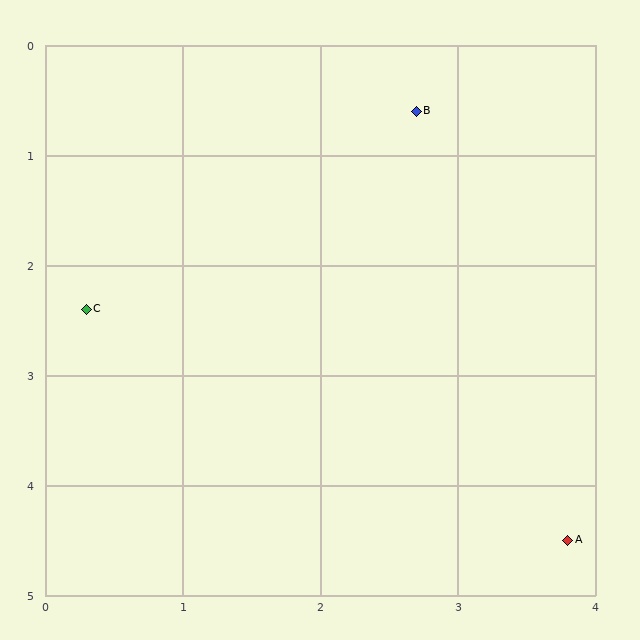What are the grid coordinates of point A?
Point A is at approximately (3.8, 4.5).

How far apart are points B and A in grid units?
Points B and A are about 4.1 grid units apart.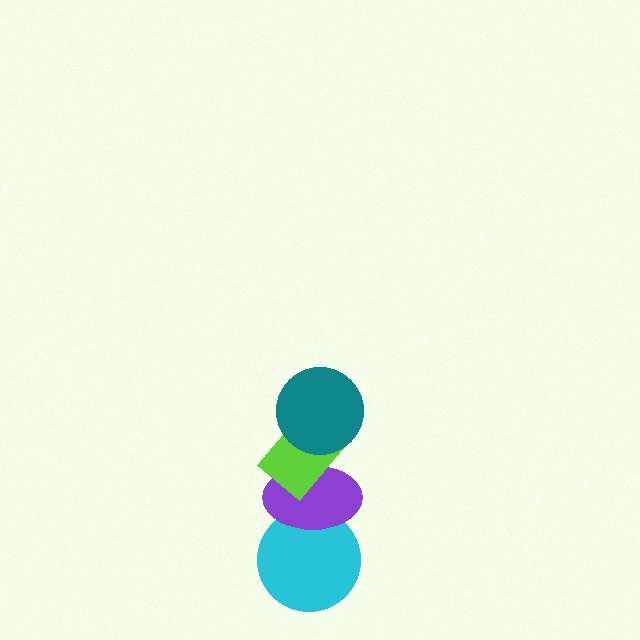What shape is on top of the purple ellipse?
The lime rectangle is on top of the purple ellipse.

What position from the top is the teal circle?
The teal circle is 1st from the top.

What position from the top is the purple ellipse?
The purple ellipse is 3rd from the top.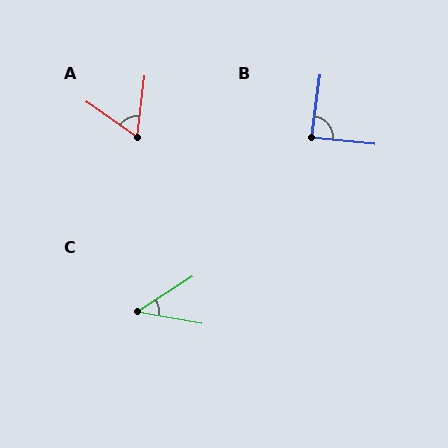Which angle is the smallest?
C, at approximately 43 degrees.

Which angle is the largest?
B, at approximately 89 degrees.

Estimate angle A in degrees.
Approximately 62 degrees.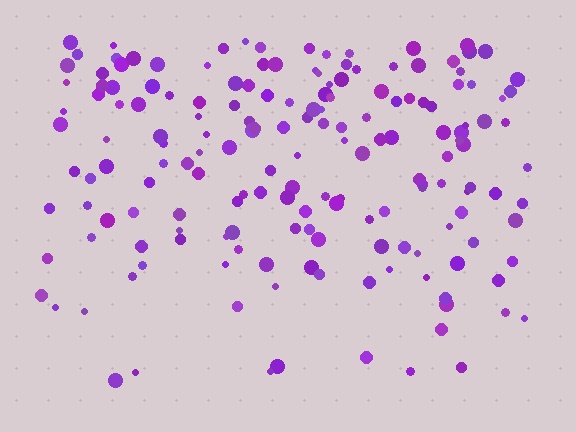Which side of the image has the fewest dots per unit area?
The bottom.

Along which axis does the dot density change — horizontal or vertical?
Vertical.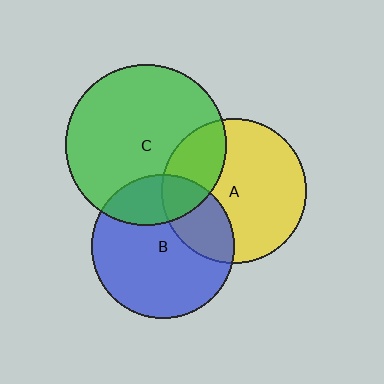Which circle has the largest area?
Circle C (green).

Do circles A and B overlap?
Yes.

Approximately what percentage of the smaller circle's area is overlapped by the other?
Approximately 25%.